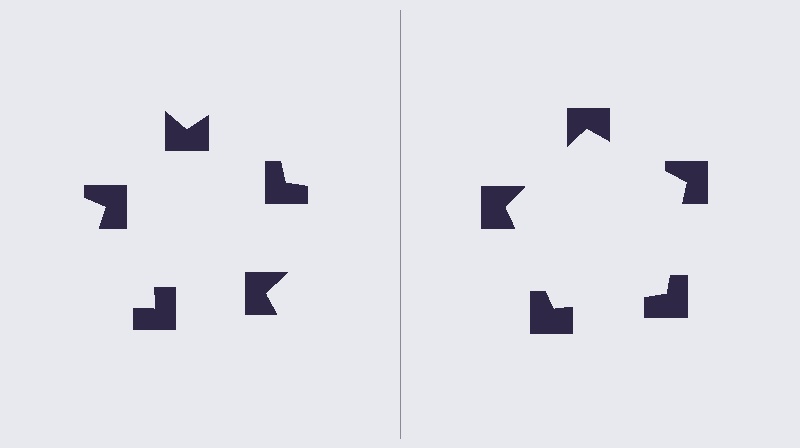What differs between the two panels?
The notched squares are positioned identically on both sides; only the wedge orientations differ. On the right they align to a pentagon; on the left they are misaligned.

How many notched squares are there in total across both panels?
10 — 5 on each side.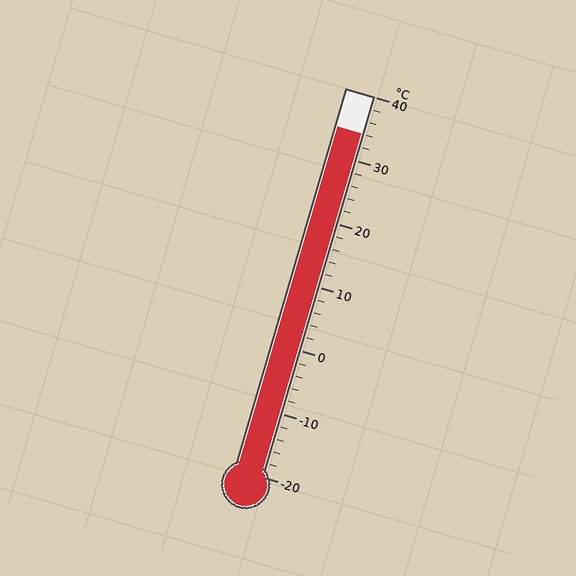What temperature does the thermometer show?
The thermometer shows approximately 34°C.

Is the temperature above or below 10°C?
The temperature is above 10°C.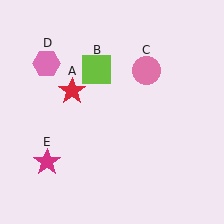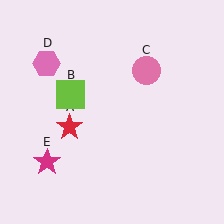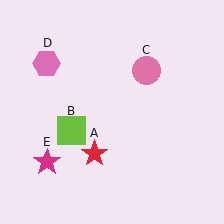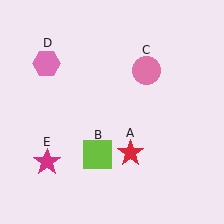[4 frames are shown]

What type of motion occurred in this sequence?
The red star (object A), lime square (object B) rotated counterclockwise around the center of the scene.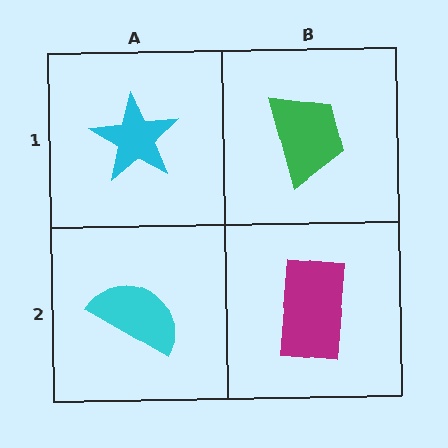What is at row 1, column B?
A green trapezoid.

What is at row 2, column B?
A magenta rectangle.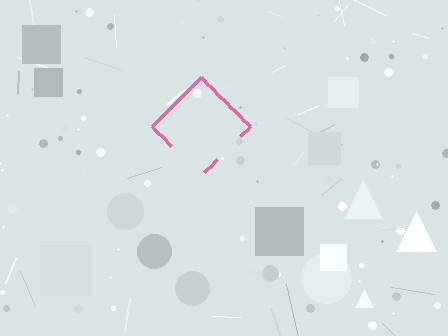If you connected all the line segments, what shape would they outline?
They would outline a diamond.